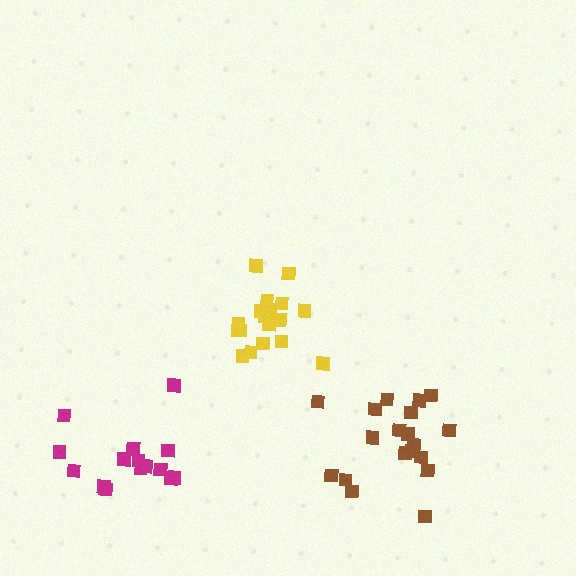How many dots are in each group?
Group 1: 18 dots, Group 2: 15 dots, Group 3: 19 dots (52 total).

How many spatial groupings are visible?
There are 3 spatial groupings.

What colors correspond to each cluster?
The clusters are colored: yellow, magenta, brown.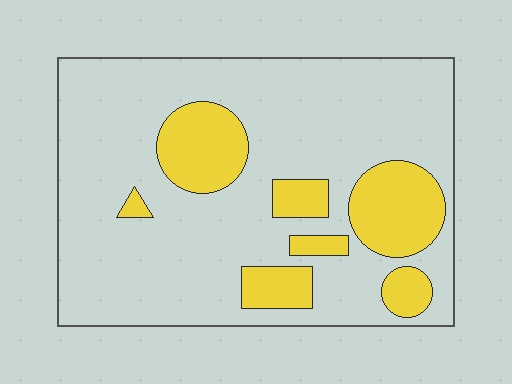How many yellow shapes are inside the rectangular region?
7.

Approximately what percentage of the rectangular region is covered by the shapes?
Approximately 20%.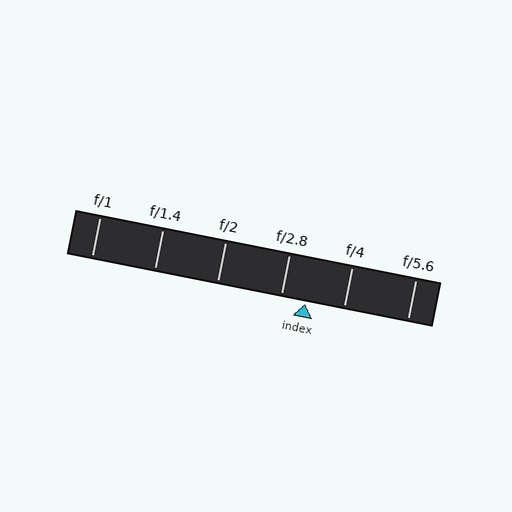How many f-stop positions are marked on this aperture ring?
There are 6 f-stop positions marked.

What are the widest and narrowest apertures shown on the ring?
The widest aperture shown is f/1 and the narrowest is f/5.6.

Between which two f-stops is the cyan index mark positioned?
The index mark is between f/2.8 and f/4.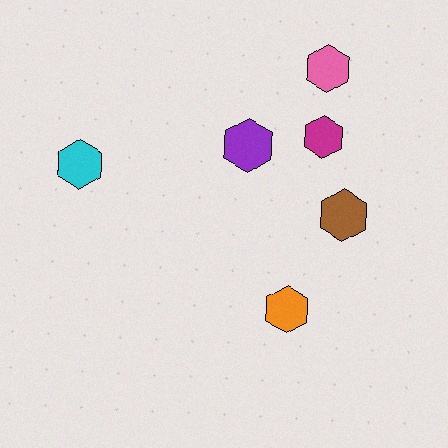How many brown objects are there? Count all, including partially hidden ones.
There is 1 brown object.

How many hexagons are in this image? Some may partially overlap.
There are 6 hexagons.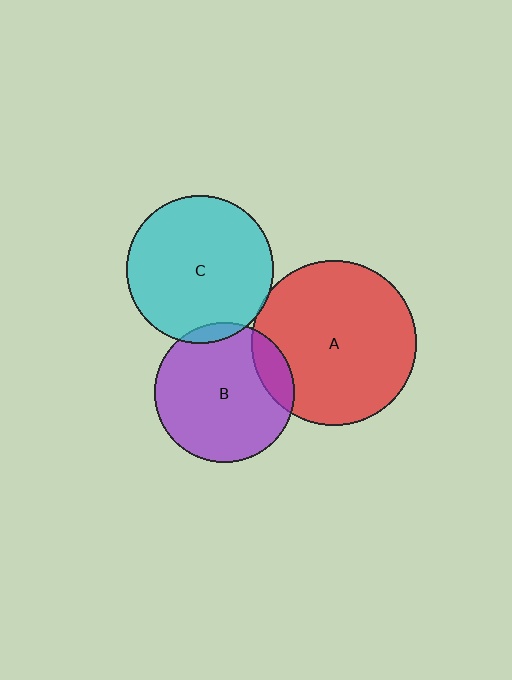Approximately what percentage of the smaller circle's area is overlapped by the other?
Approximately 5%.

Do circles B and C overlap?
Yes.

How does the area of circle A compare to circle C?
Approximately 1.2 times.